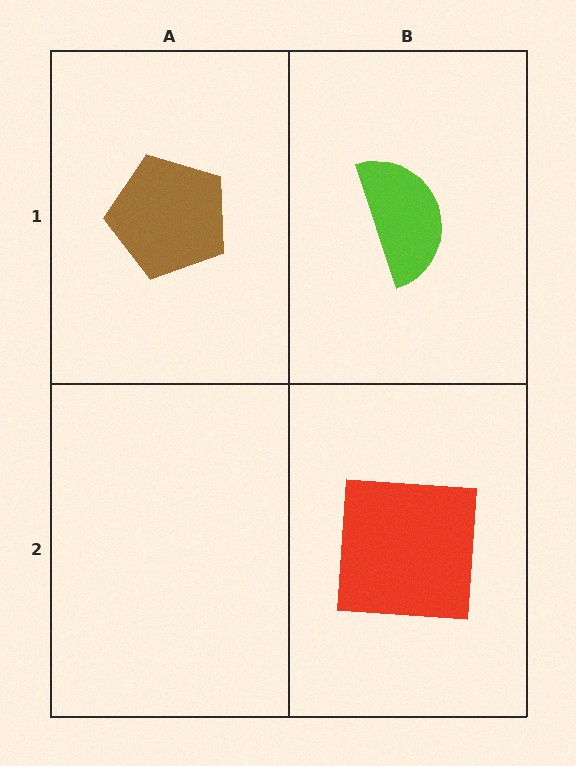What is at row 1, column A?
A brown pentagon.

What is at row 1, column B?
A lime semicircle.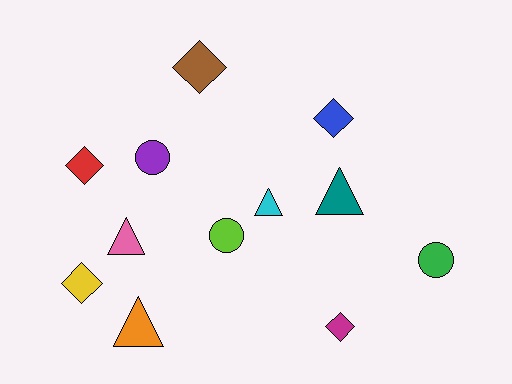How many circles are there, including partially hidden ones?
There are 3 circles.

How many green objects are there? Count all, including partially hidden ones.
There is 1 green object.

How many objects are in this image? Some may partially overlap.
There are 12 objects.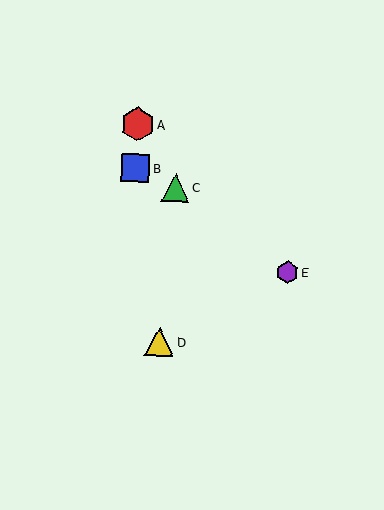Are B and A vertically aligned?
Yes, both are at x≈136.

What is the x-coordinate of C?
Object C is at x≈176.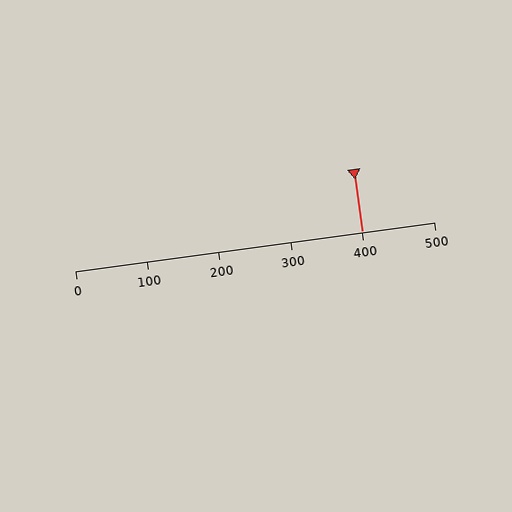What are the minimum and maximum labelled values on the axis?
The axis runs from 0 to 500.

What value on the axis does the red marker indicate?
The marker indicates approximately 400.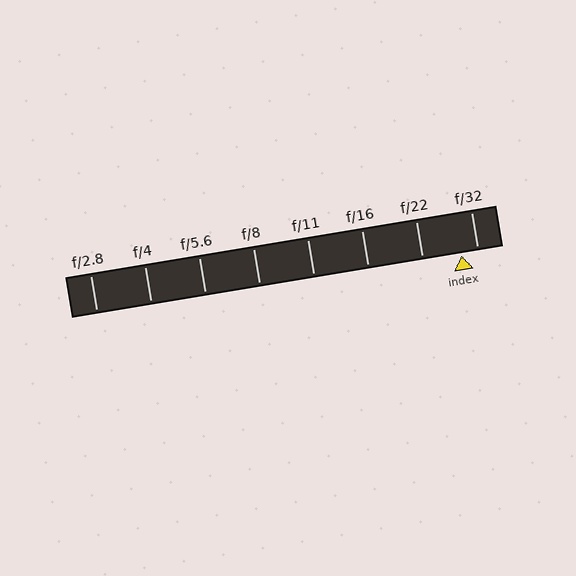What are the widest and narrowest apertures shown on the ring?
The widest aperture shown is f/2.8 and the narrowest is f/32.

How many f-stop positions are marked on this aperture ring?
There are 8 f-stop positions marked.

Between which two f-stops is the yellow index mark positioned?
The index mark is between f/22 and f/32.